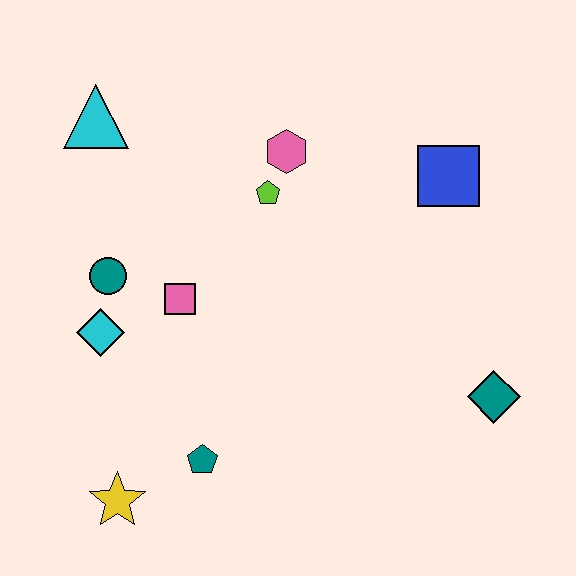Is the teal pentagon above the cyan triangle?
No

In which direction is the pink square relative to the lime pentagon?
The pink square is below the lime pentagon.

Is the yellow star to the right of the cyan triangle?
Yes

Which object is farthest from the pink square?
The teal diamond is farthest from the pink square.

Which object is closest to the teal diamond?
The blue square is closest to the teal diamond.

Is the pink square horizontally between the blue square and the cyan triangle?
Yes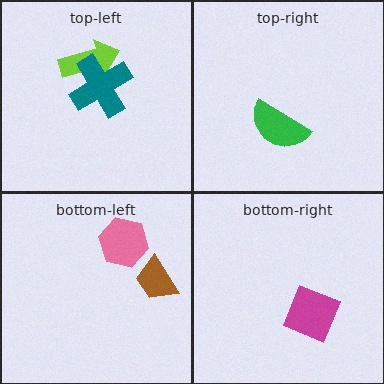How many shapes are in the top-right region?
1.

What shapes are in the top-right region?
The green semicircle.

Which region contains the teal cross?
The top-left region.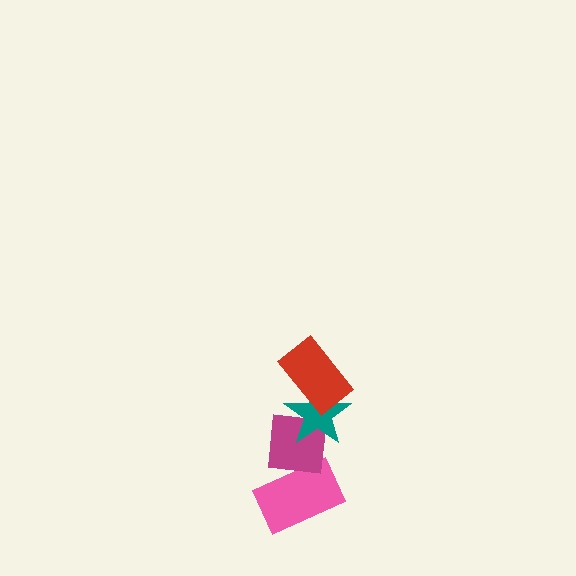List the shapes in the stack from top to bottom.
From top to bottom: the red rectangle, the teal star, the magenta square, the pink rectangle.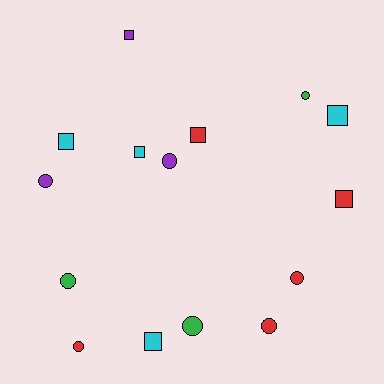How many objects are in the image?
There are 15 objects.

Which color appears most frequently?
Red, with 5 objects.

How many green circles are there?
There are 3 green circles.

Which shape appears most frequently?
Circle, with 8 objects.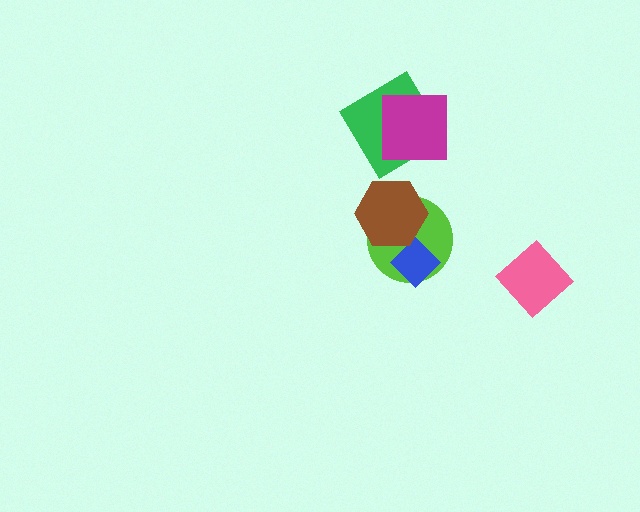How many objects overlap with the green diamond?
1 object overlaps with the green diamond.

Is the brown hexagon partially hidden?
No, no other shape covers it.